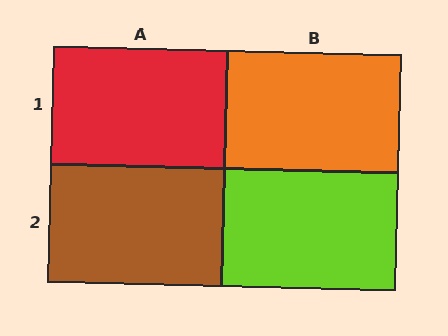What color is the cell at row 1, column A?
Red.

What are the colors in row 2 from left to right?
Brown, lime.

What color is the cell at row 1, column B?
Orange.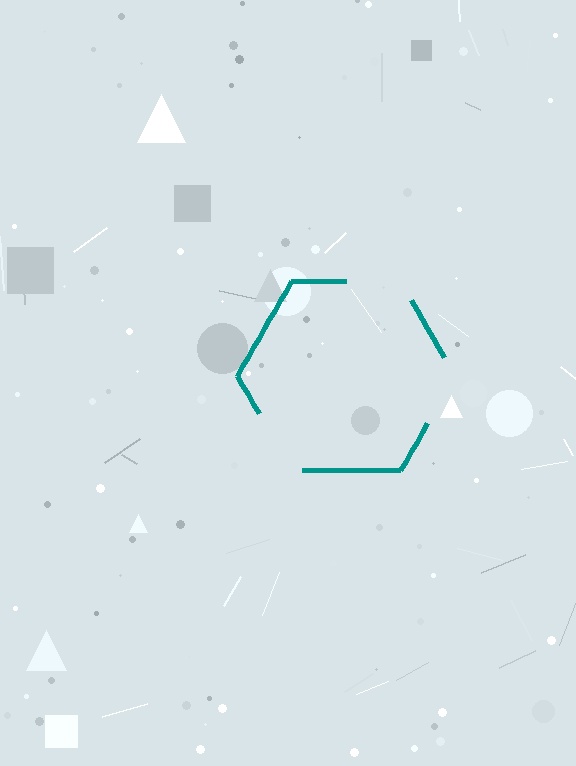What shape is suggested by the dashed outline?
The dashed outline suggests a hexagon.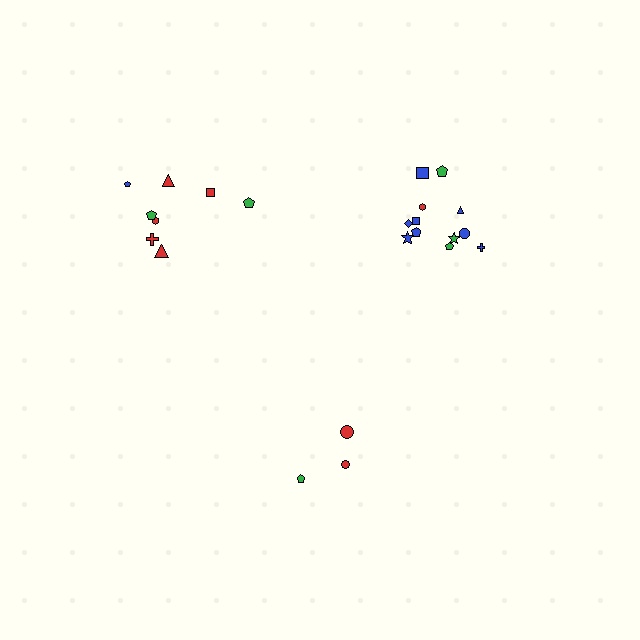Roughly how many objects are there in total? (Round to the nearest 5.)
Roughly 25 objects in total.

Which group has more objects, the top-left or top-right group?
The top-right group.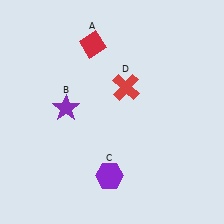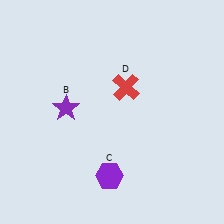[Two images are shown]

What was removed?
The red diamond (A) was removed in Image 2.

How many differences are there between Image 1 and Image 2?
There is 1 difference between the two images.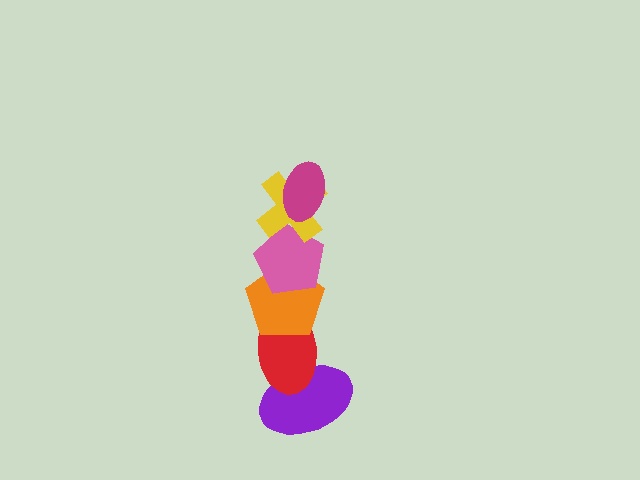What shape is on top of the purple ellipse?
The red ellipse is on top of the purple ellipse.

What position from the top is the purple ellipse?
The purple ellipse is 6th from the top.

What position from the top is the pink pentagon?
The pink pentagon is 3rd from the top.